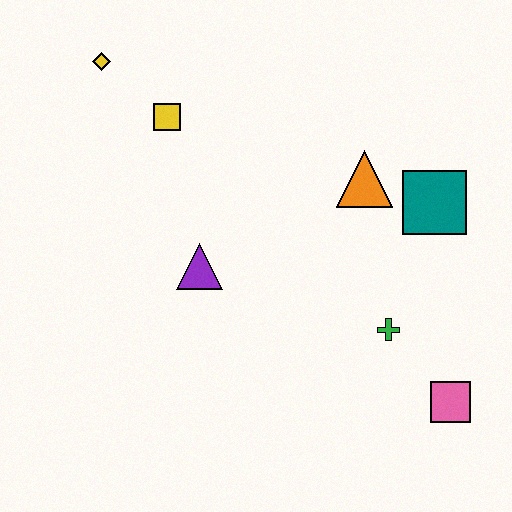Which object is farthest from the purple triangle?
The pink square is farthest from the purple triangle.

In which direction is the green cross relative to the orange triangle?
The green cross is below the orange triangle.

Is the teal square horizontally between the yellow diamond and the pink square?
Yes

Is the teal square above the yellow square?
No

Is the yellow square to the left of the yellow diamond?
No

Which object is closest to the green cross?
The pink square is closest to the green cross.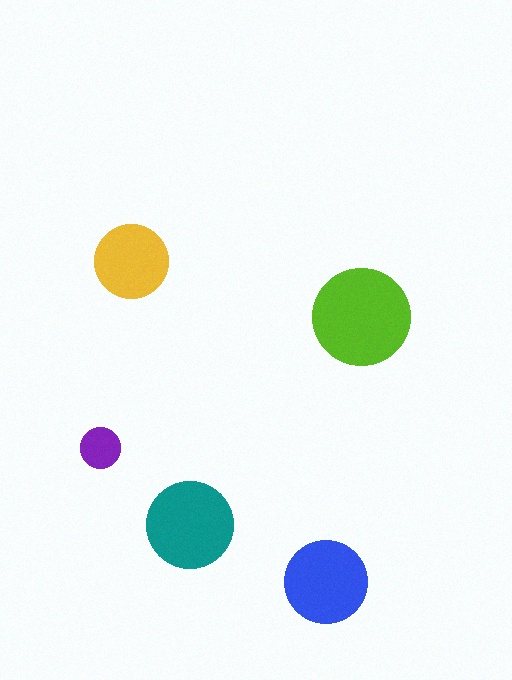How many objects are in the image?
There are 5 objects in the image.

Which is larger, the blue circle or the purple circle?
The blue one.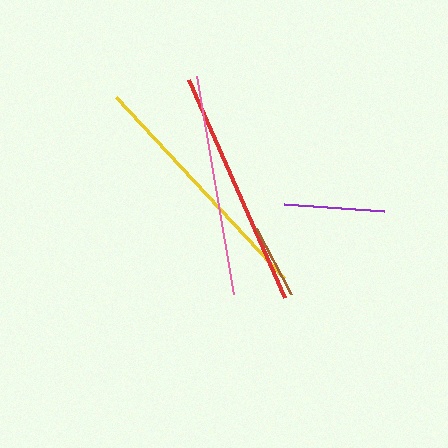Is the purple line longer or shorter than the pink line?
The pink line is longer than the purple line.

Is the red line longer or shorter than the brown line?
The red line is longer than the brown line.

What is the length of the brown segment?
The brown segment is approximately 75 pixels long.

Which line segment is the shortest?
The brown line is the shortest at approximately 75 pixels.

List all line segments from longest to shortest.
From longest to shortest: yellow, red, pink, purple, brown.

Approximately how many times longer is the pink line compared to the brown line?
The pink line is approximately 3.0 times the length of the brown line.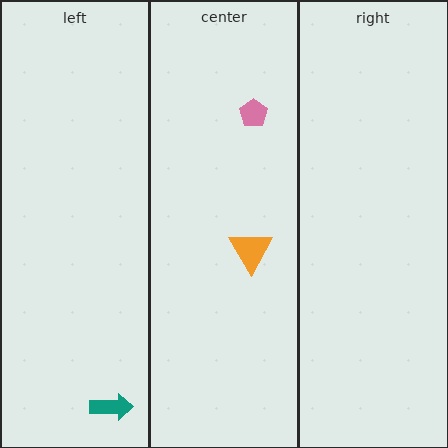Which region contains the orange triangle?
The center region.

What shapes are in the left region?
The teal arrow.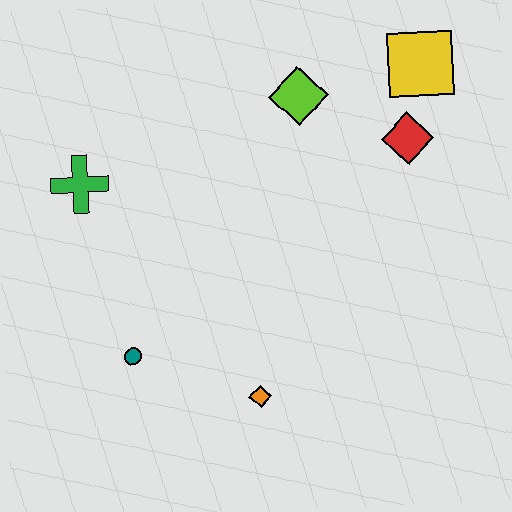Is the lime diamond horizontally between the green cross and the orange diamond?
No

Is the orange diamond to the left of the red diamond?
Yes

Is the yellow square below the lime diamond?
No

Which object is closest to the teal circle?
The orange diamond is closest to the teal circle.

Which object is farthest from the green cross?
The yellow square is farthest from the green cross.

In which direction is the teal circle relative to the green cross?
The teal circle is below the green cross.